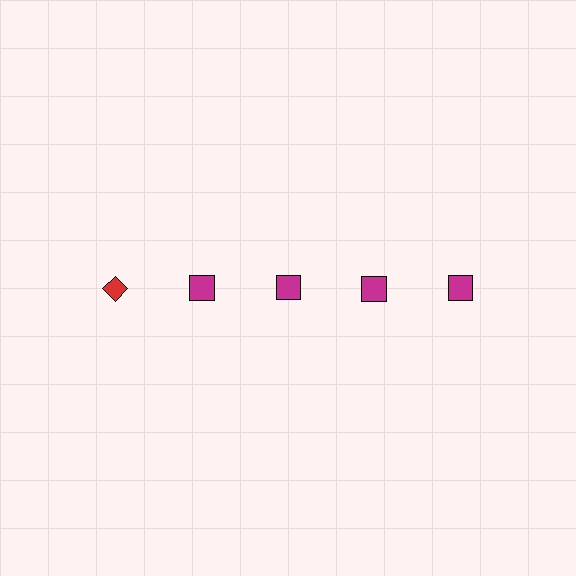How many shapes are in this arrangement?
There are 5 shapes arranged in a grid pattern.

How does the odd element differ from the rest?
It differs in both color (red instead of magenta) and shape (diamond instead of square).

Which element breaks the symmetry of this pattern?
The red diamond in the top row, leftmost column breaks the symmetry. All other shapes are magenta squares.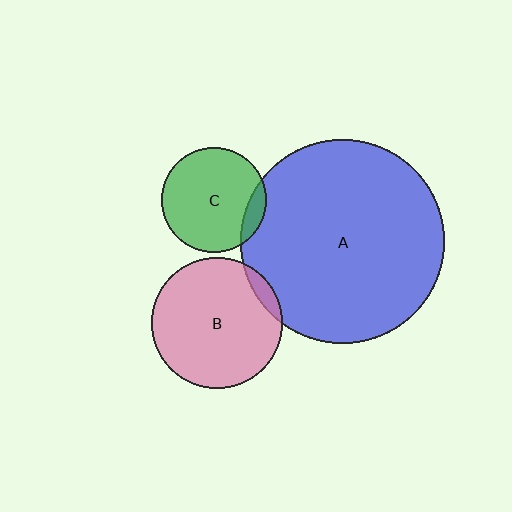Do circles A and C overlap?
Yes.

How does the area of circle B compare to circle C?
Approximately 1.6 times.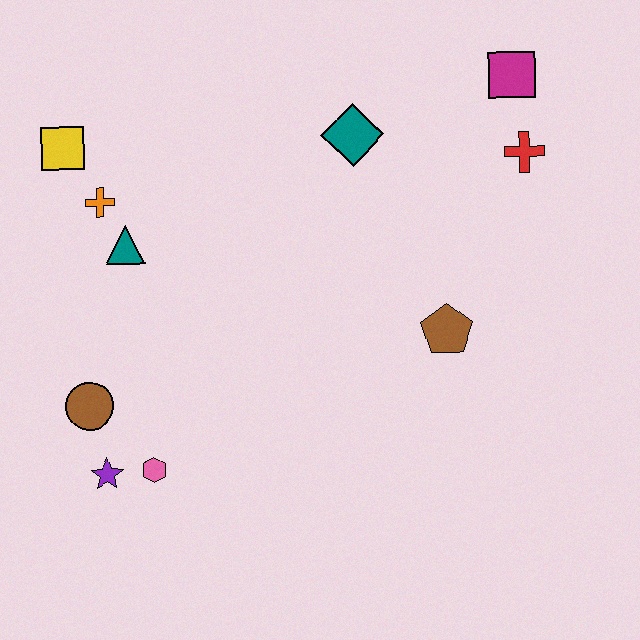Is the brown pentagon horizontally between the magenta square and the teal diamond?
Yes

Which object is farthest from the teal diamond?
The purple star is farthest from the teal diamond.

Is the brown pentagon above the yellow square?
No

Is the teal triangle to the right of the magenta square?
No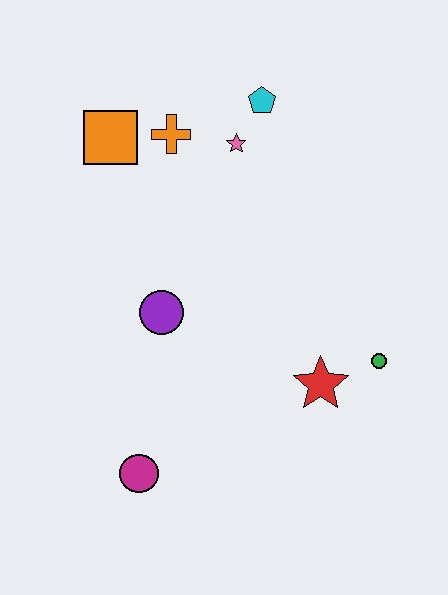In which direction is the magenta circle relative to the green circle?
The magenta circle is to the left of the green circle.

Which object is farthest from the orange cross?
The magenta circle is farthest from the orange cross.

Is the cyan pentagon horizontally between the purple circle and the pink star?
No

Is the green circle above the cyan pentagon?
No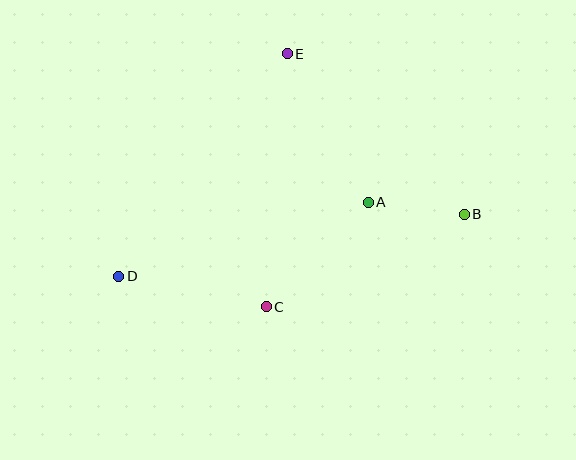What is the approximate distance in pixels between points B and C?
The distance between B and C is approximately 218 pixels.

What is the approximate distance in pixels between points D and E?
The distance between D and E is approximately 279 pixels.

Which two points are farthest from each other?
Points B and D are farthest from each other.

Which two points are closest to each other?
Points A and B are closest to each other.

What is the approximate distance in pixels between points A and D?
The distance between A and D is approximately 260 pixels.